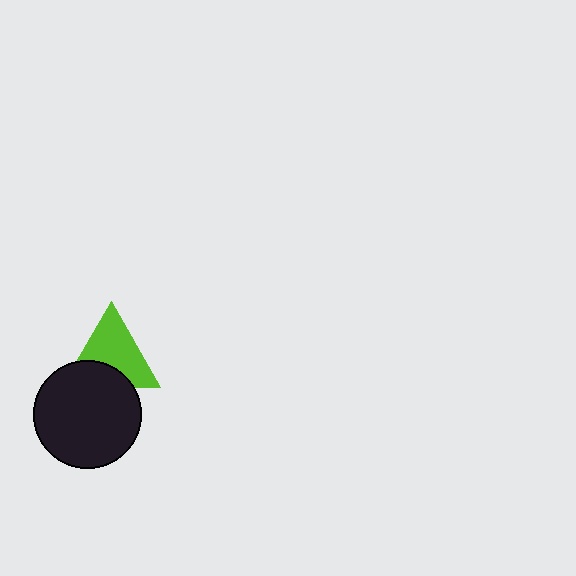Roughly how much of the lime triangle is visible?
Most of it is visible (roughly 67%).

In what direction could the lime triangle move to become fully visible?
The lime triangle could move up. That would shift it out from behind the black circle entirely.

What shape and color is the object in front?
The object in front is a black circle.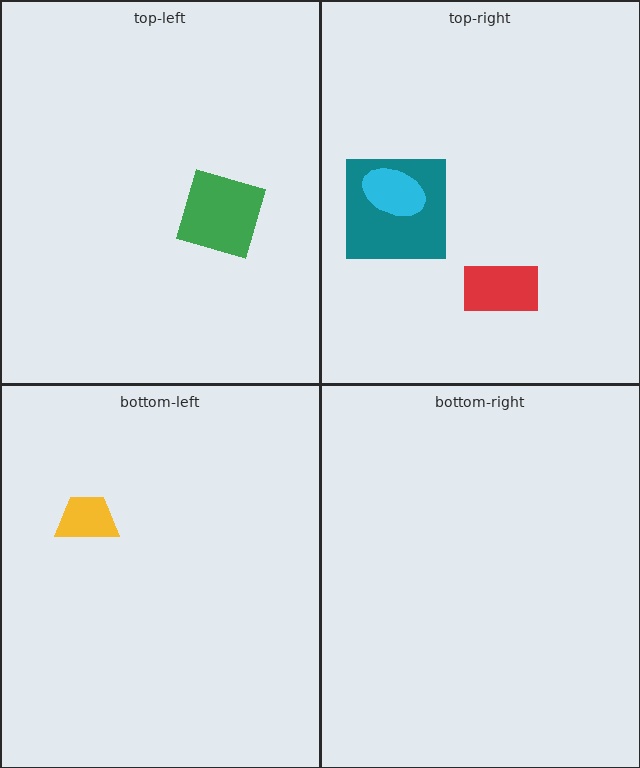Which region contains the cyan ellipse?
The top-right region.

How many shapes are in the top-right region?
3.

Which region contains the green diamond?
The top-left region.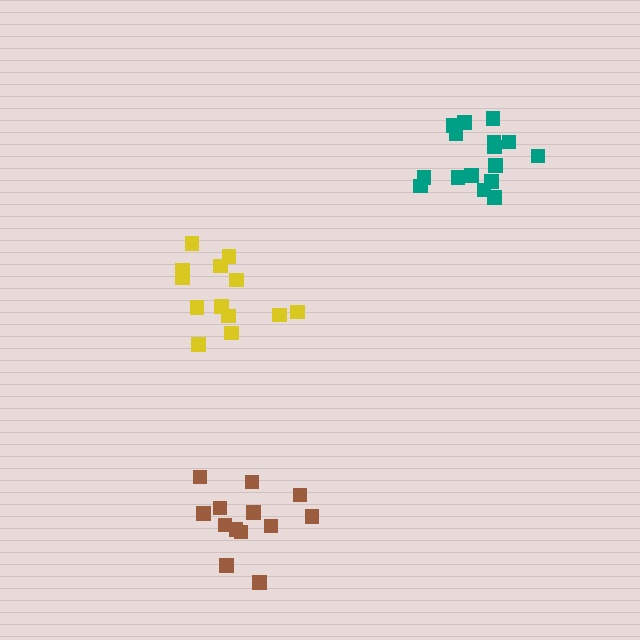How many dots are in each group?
Group 1: 13 dots, Group 2: 13 dots, Group 3: 16 dots (42 total).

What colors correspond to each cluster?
The clusters are colored: brown, yellow, teal.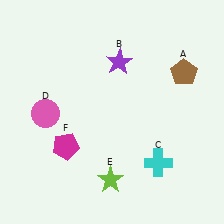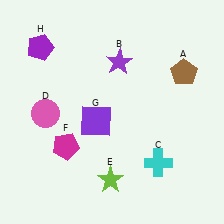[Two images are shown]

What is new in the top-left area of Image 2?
A purple pentagon (H) was added in the top-left area of Image 2.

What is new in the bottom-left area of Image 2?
A purple square (G) was added in the bottom-left area of Image 2.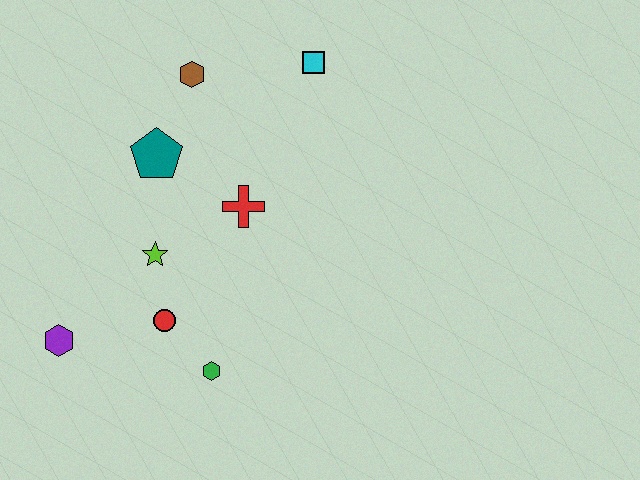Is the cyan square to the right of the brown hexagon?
Yes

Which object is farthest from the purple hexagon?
The cyan square is farthest from the purple hexagon.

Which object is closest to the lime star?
The red circle is closest to the lime star.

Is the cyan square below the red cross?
No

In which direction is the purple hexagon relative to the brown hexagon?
The purple hexagon is below the brown hexagon.